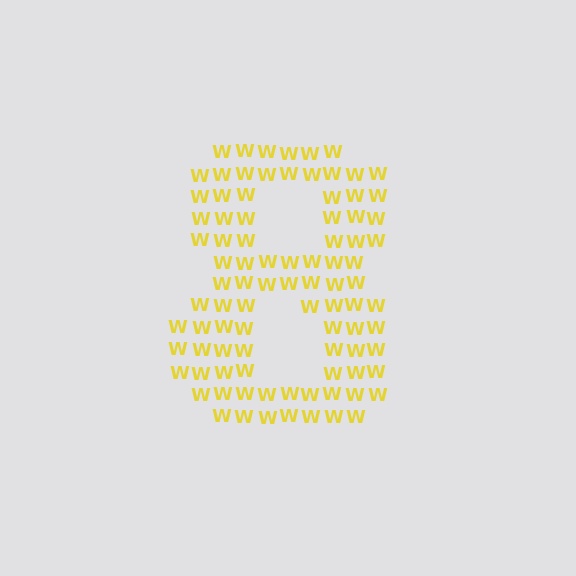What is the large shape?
The large shape is the digit 8.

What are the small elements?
The small elements are letter W's.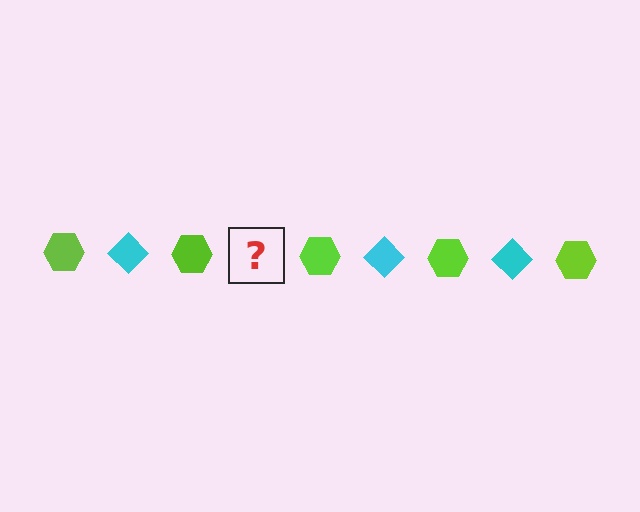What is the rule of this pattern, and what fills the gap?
The rule is that the pattern alternates between lime hexagon and cyan diamond. The gap should be filled with a cyan diamond.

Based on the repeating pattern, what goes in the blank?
The blank should be a cyan diamond.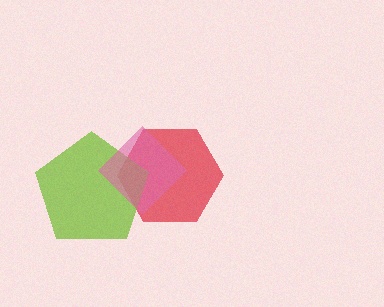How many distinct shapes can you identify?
There are 3 distinct shapes: a red hexagon, a lime pentagon, a pink diamond.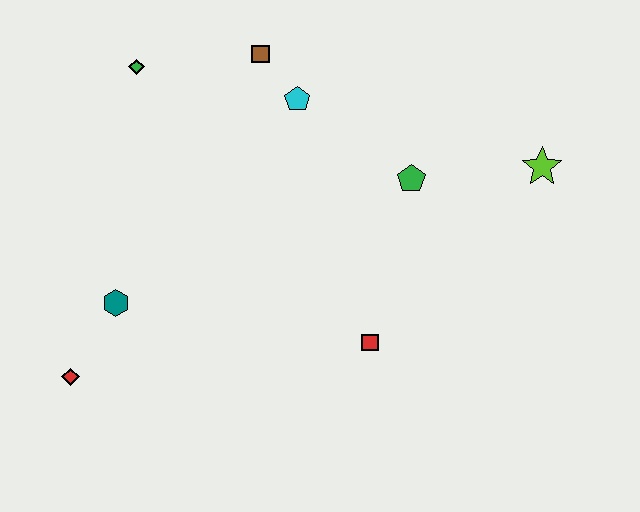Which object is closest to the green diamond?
The brown square is closest to the green diamond.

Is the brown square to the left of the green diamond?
No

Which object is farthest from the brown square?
The red diamond is farthest from the brown square.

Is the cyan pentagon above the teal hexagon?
Yes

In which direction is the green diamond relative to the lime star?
The green diamond is to the left of the lime star.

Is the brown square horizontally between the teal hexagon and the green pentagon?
Yes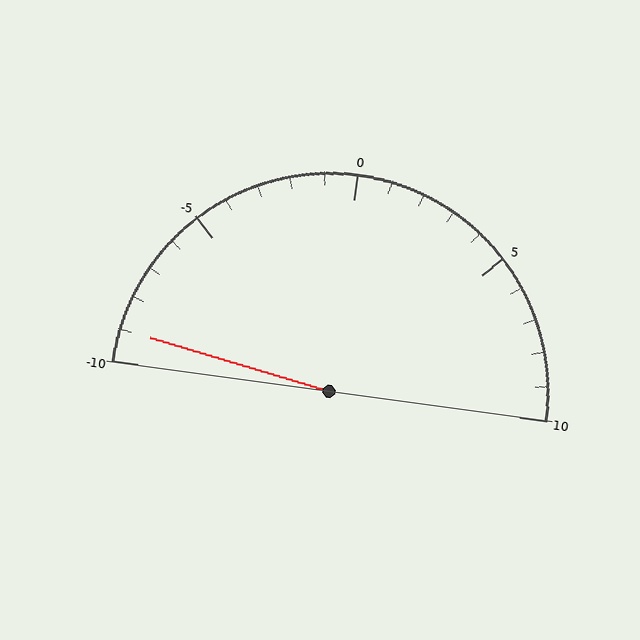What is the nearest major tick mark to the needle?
The nearest major tick mark is -10.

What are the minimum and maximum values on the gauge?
The gauge ranges from -10 to 10.